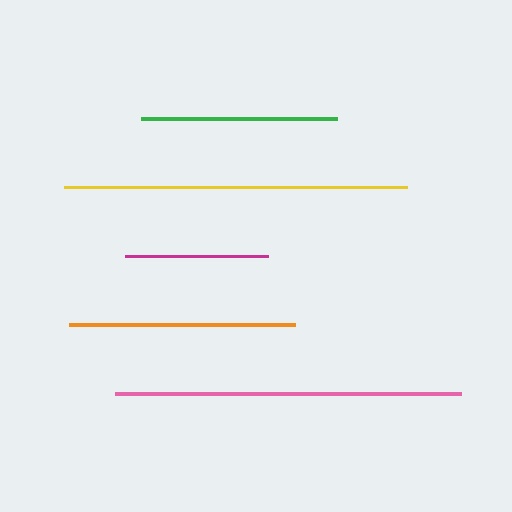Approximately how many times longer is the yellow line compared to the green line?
The yellow line is approximately 1.8 times the length of the green line.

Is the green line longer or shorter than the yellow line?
The yellow line is longer than the green line.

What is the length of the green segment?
The green segment is approximately 195 pixels long.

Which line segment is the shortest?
The magenta line is the shortest at approximately 143 pixels.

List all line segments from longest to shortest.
From longest to shortest: pink, yellow, orange, green, magenta.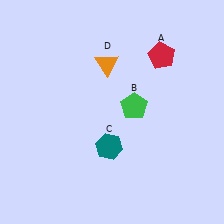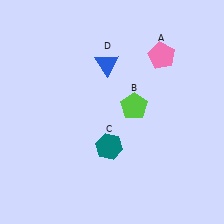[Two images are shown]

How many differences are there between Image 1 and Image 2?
There are 3 differences between the two images.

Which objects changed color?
A changed from red to pink. B changed from green to lime. D changed from orange to blue.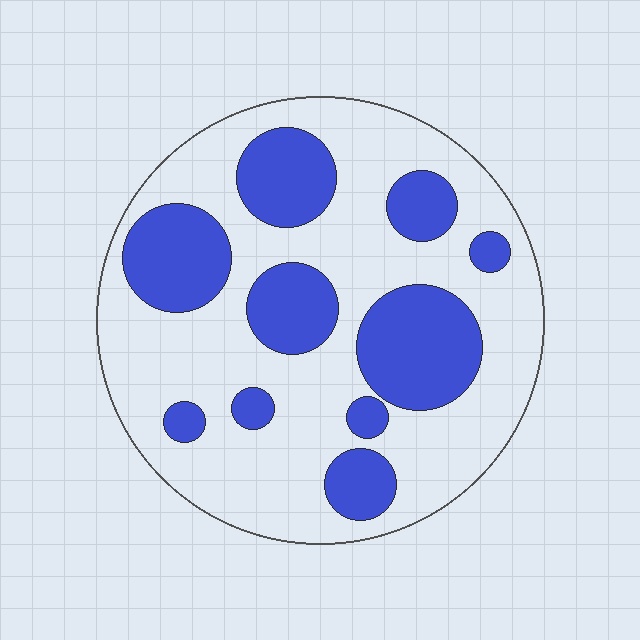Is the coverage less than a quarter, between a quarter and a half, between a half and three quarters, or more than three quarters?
Between a quarter and a half.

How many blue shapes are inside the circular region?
10.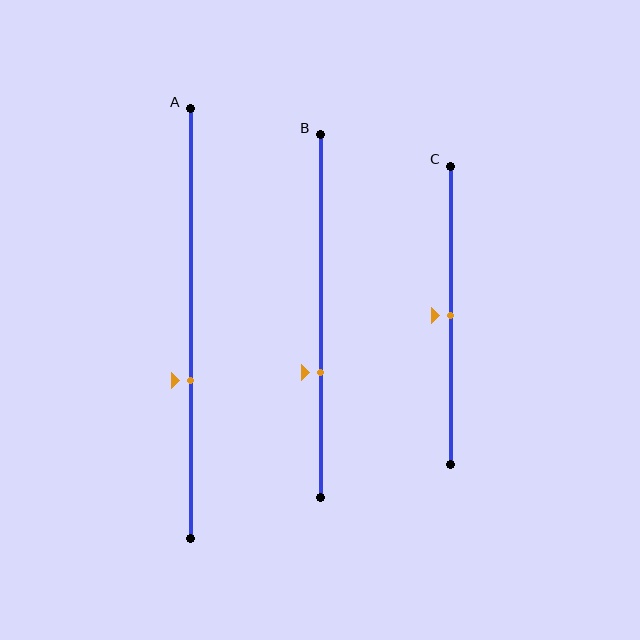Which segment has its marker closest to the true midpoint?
Segment C has its marker closest to the true midpoint.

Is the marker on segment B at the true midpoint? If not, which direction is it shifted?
No, the marker on segment B is shifted downward by about 16% of the segment length.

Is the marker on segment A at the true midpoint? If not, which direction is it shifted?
No, the marker on segment A is shifted downward by about 13% of the segment length.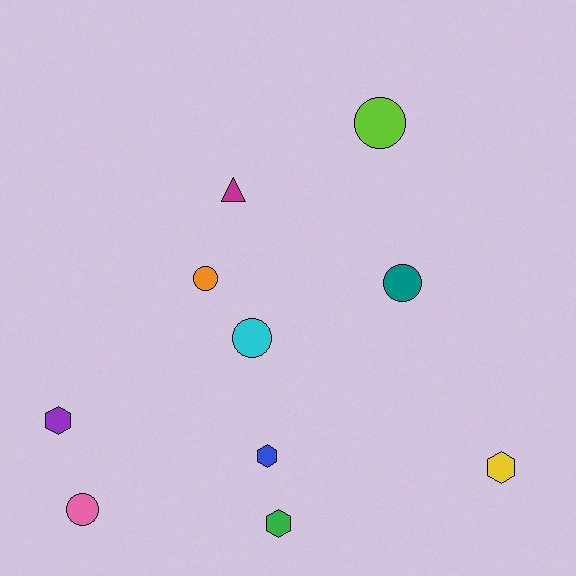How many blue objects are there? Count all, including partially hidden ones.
There is 1 blue object.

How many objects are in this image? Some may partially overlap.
There are 10 objects.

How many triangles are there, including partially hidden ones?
There is 1 triangle.